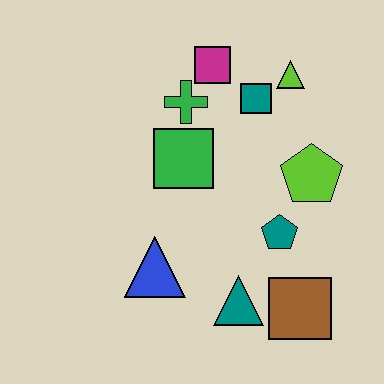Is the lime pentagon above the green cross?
No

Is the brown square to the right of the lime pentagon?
No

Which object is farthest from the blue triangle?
The lime triangle is farthest from the blue triangle.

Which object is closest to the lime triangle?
The teal square is closest to the lime triangle.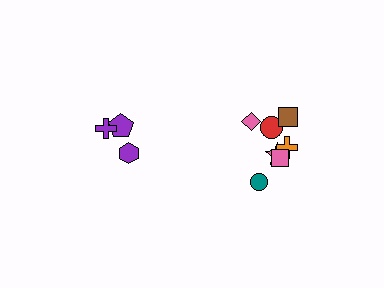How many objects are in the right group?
There are 7 objects.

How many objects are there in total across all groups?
There are 10 objects.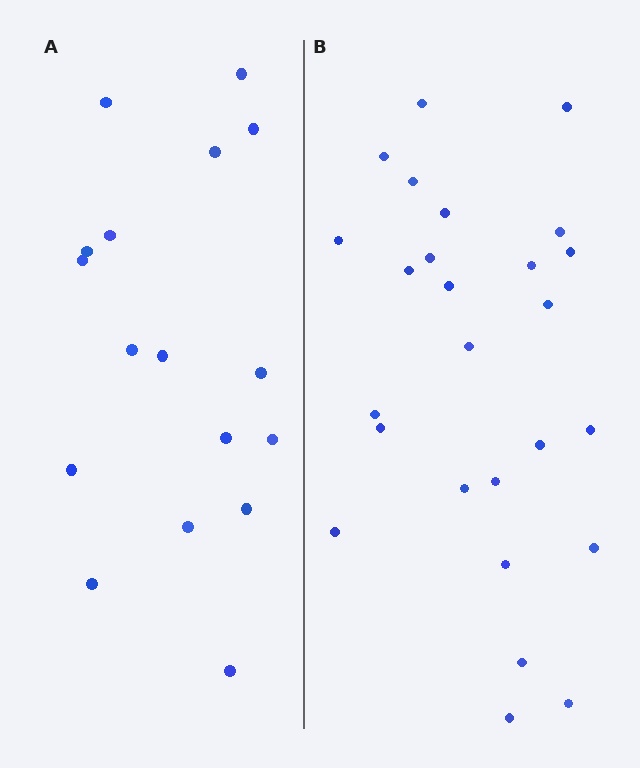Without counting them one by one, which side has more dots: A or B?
Region B (the right region) has more dots.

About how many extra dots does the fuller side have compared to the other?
Region B has roughly 8 or so more dots than region A.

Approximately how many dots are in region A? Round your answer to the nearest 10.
About 20 dots. (The exact count is 17, which rounds to 20.)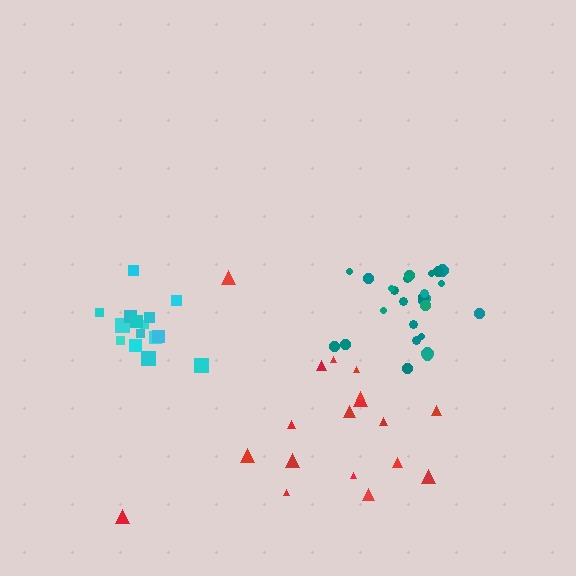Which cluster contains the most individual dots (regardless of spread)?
Teal (26).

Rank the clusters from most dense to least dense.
cyan, teal, red.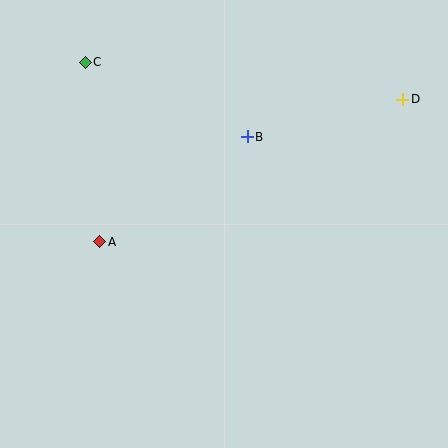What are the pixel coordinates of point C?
Point C is at (85, 62).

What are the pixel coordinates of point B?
Point B is at (247, 137).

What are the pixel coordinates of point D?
Point D is at (403, 99).